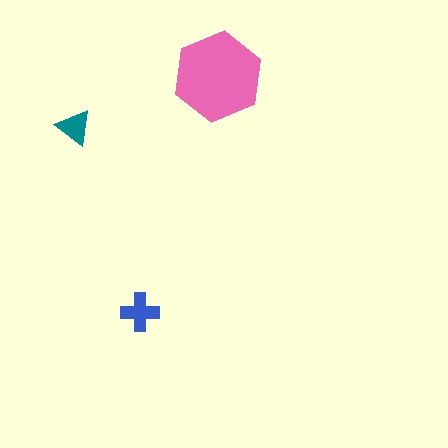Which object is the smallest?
The teal triangle.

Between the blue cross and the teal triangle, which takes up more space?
The blue cross.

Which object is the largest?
The pink hexagon.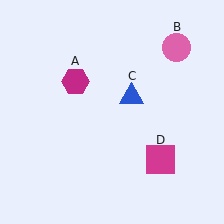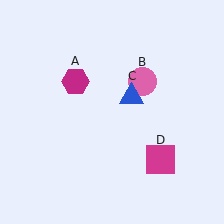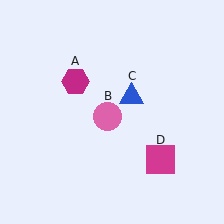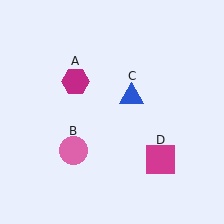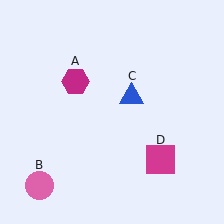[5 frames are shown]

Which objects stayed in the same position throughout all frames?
Magenta hexagon (object A) and blue triangle (object C) and magenta square (object D) remained stationary.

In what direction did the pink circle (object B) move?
The pink circle (object B) moved down and to the left.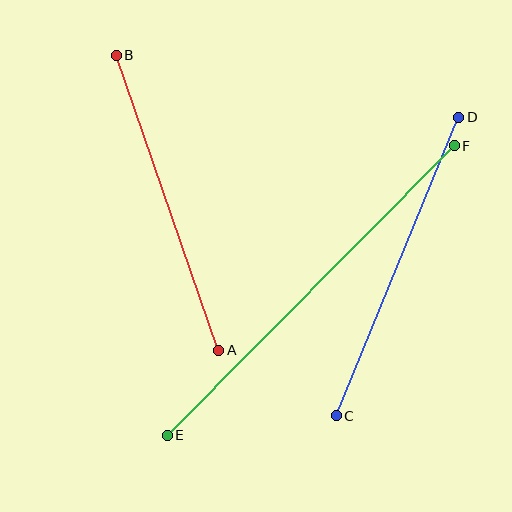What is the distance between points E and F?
The distance is approximately 408 pixels.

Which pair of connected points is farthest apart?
Points E and F are farthest apart.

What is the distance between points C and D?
The distance is approximately 322 pixels.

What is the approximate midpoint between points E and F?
The midpoint is at approximately (311, 291) pixels.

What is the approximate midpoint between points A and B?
The midpoint is at approximately (168, 203) pixels.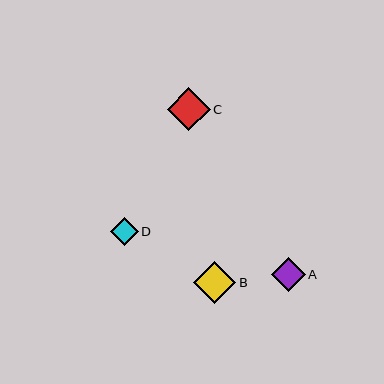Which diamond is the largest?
Diamond C is the largest with a size of approximately 43 pixels.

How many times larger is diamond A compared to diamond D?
Diamond A is approximately 1.2 times the size of diamond D.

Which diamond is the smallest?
Diamond D is the smallest with a size of approximately 28 pixels.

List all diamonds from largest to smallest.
From largest to smallest: C, B, A, D.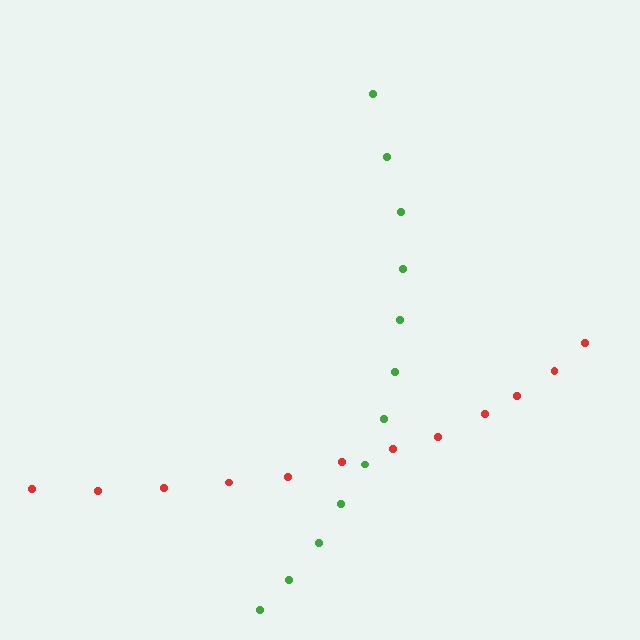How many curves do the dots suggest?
There are 2 distinct paths.